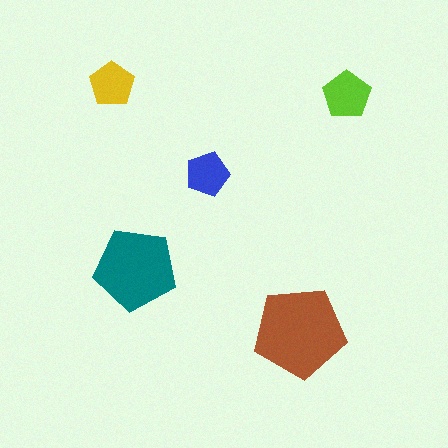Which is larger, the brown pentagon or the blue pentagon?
The brown one.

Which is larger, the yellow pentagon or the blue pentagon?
The yellow one.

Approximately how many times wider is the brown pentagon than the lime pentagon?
About 2 times wider.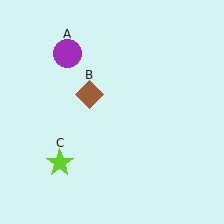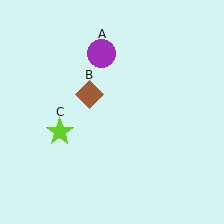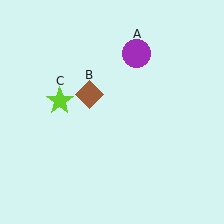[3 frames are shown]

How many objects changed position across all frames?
2 objects changed position: purple circle (object A), lime star (object C).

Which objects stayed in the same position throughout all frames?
Brown diamond (object B) remained stationary.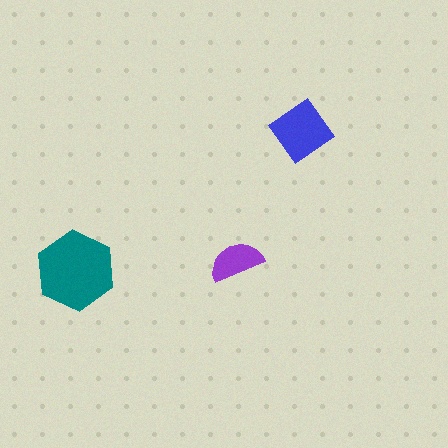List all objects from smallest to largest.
The purple semicircle, the blue diamond, the teal hexagon.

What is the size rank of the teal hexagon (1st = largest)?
1st.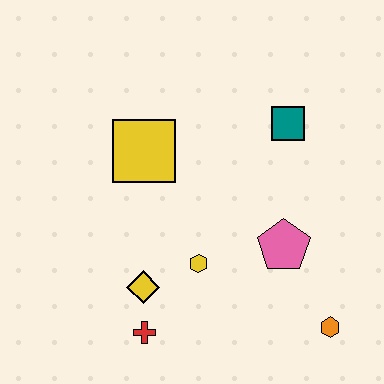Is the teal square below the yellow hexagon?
No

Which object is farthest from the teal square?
The red cross is farthest from the teal square.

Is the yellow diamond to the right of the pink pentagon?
No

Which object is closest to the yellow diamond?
The red cross is closest to the yellow diamond.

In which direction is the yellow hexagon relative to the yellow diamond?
The yellow hexagon is to the right of the yellow diamond.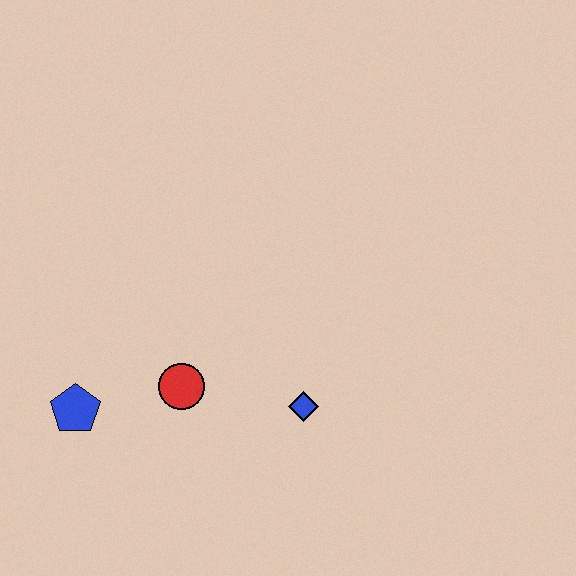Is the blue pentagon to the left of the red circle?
Yes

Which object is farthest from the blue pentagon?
The blue diamond is farthest from the blue pentagon.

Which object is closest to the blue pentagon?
The red circle is closest to the blue pentagon.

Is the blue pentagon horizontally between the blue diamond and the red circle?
No